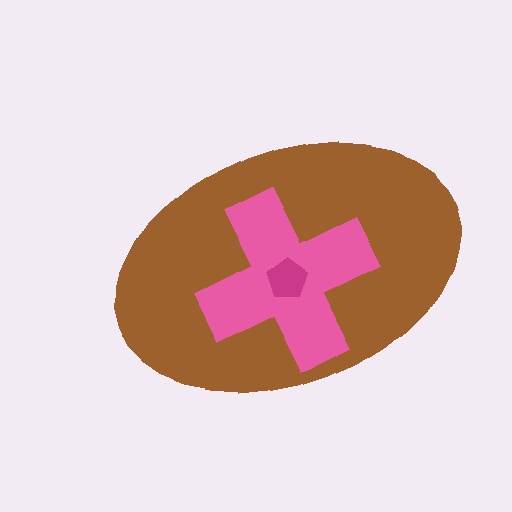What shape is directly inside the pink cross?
The magenta pentagon.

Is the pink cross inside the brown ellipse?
Yes.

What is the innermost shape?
The magenta pentagon.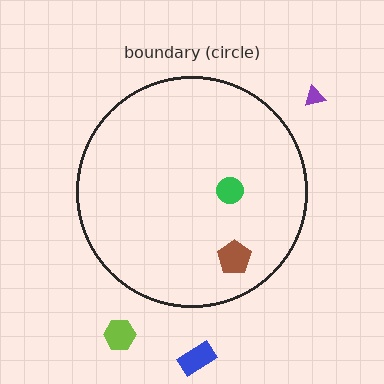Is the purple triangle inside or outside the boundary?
Outside.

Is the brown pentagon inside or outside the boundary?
Inside.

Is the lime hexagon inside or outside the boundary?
Outside.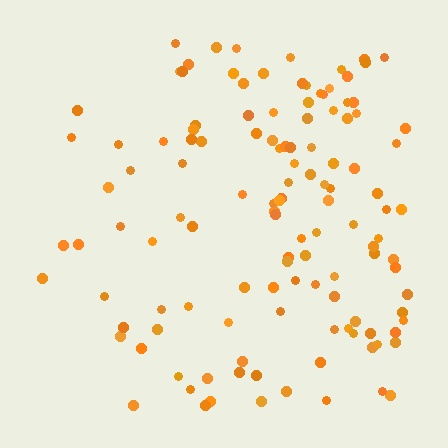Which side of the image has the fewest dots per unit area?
The left.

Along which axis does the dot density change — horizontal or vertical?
Horizontal.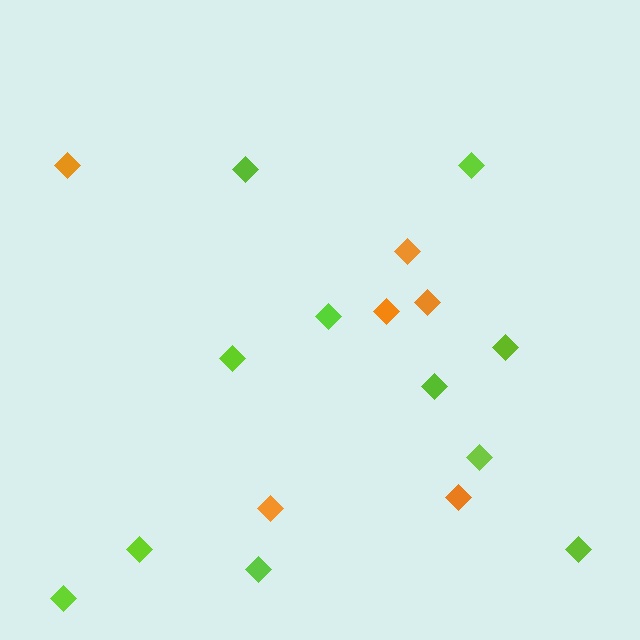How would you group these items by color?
There are 2 groups: one group of orange diamonds (6) and one group of lime diamonds (11).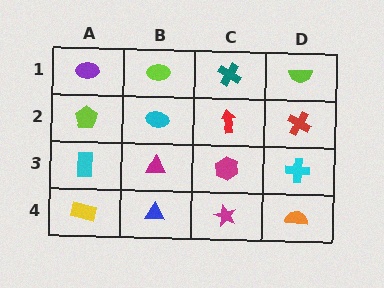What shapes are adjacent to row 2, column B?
A lime ellipse (row 1, column B), a magenta triangle (row 3, column B), a lime pentagon (row 2, column A), a red arrow (row 2, column C).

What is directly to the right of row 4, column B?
A magenta star.